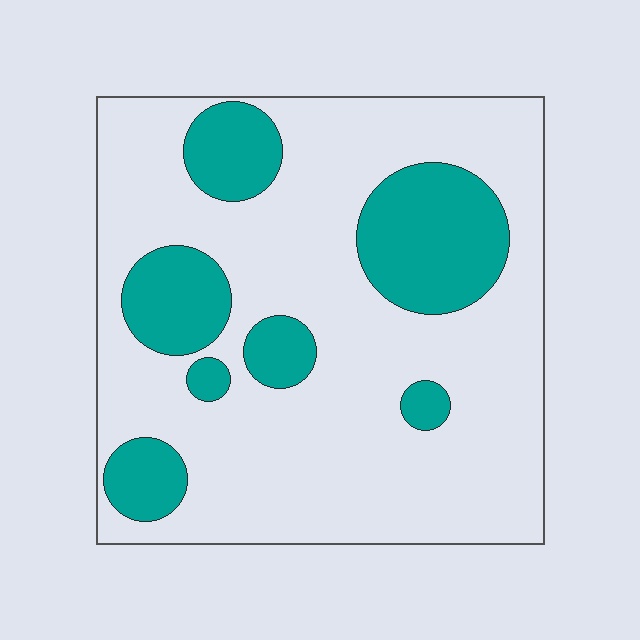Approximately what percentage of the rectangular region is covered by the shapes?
Approximately 25%.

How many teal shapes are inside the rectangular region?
7.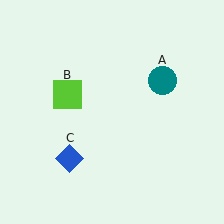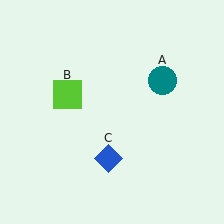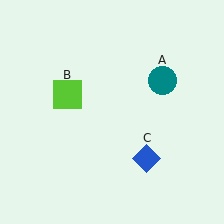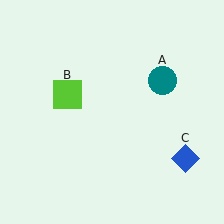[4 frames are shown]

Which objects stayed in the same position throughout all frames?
Teal circle (object A) and lime square (object B) remained stationary.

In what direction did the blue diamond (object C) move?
The blue diamond (object C) moved right.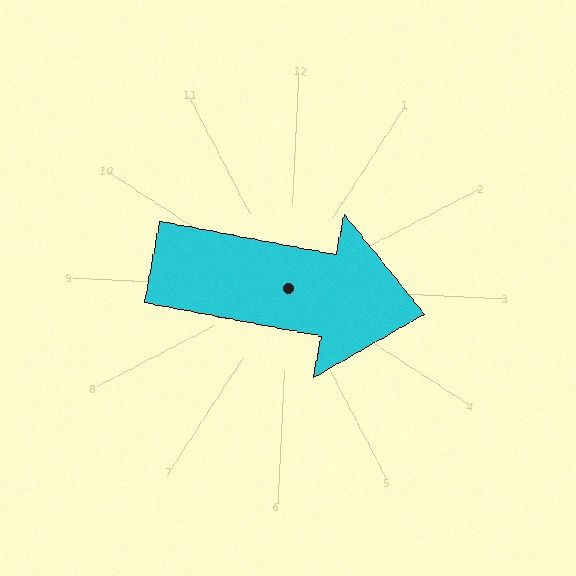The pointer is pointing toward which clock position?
Roughly 3 o'clock.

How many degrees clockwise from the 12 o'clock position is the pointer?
Approximately 98 degrees.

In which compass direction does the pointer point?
East.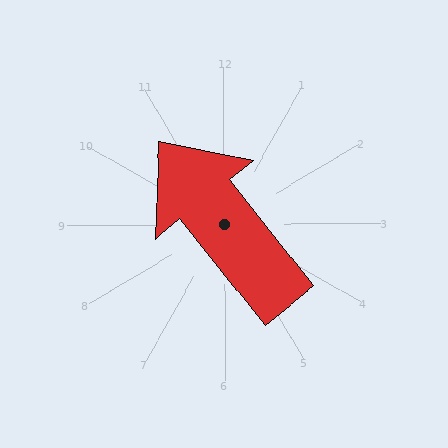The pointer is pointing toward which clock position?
Roughly 11 o'clock.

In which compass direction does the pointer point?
Northwest.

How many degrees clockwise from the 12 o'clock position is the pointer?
Approximately 322 degrees.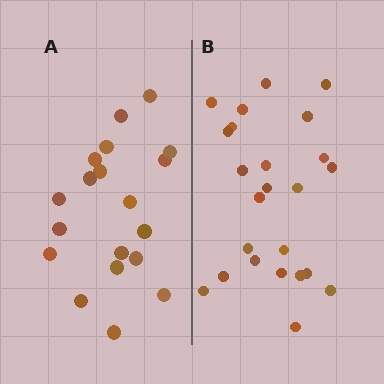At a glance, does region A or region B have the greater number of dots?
Region B (the right region) has more dots.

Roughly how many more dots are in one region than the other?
Region B has about 5 more dots than region A.